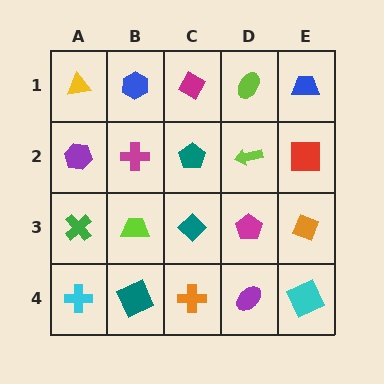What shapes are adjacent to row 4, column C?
A teal diamond (row 3, column C), a teal square (row 4, column B), a purple ellipse (row 4, column D).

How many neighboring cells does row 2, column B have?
4.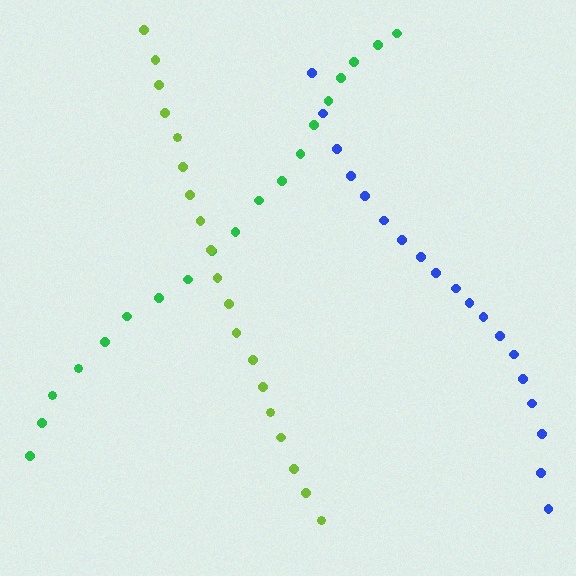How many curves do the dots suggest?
There are 3 distinct paths.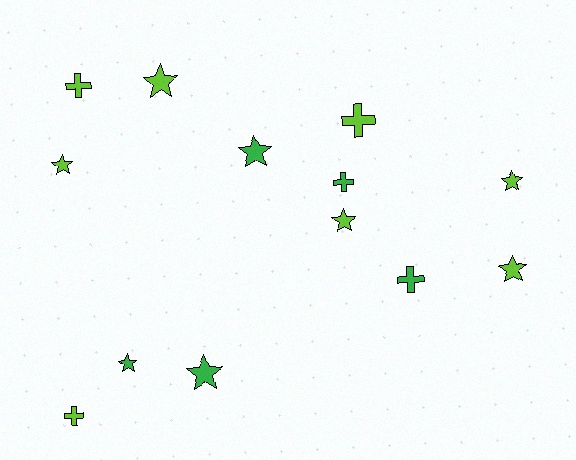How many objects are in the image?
There are 13 objects.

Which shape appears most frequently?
Star, with 8 objects.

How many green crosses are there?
There are 2 green crosses.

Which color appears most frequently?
Lime, with 8 objects.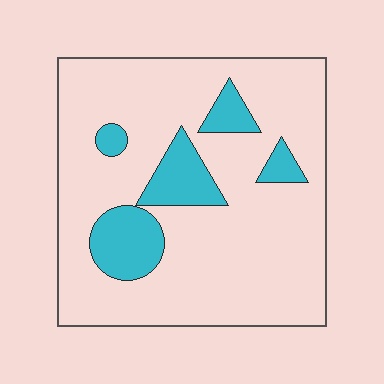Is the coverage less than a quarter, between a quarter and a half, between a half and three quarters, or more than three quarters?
Less than a quarter.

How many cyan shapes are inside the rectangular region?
5.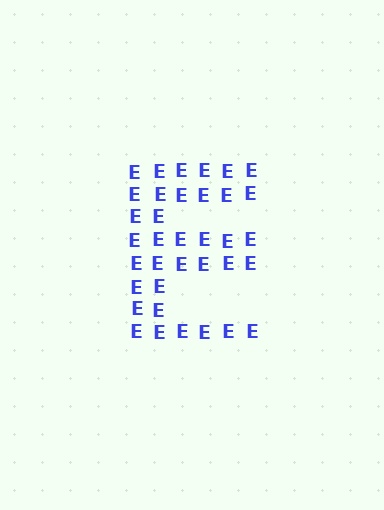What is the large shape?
The large shape is the letter E.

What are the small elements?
The small elements are letter E's.